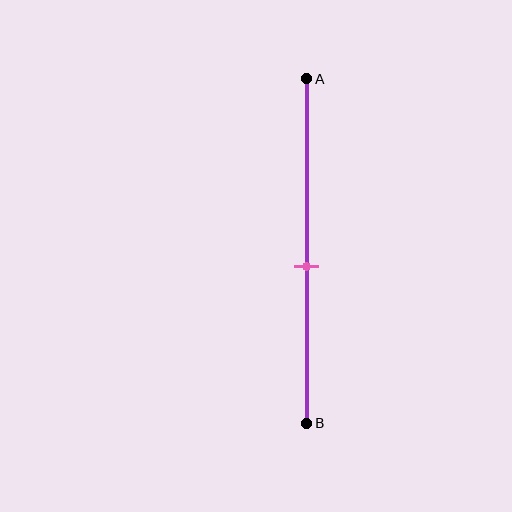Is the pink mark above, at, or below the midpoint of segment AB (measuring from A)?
The pink mark is below the midpoint of segment AB.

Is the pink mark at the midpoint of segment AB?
No, the mark is at about 55% from A, not at the 50% midpoint.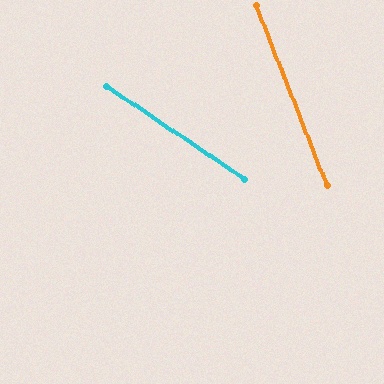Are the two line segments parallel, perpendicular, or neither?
Neither parallel nor perpendicular — they differ by about 34°.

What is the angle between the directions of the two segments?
Approximately 34 degrees.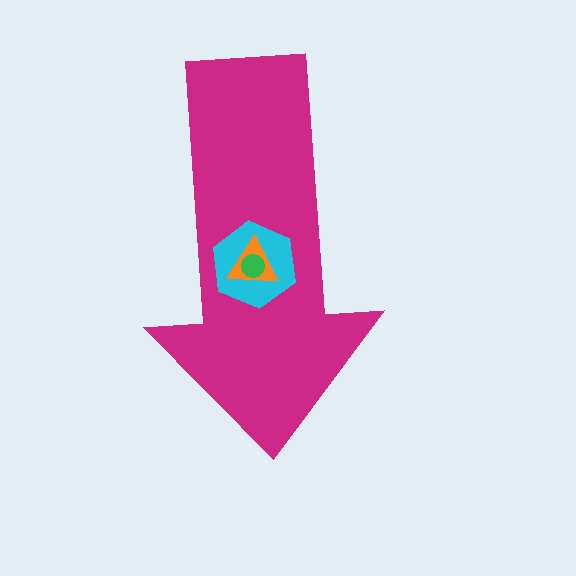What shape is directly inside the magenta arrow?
The cyan hexagon.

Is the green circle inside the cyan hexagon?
Yes.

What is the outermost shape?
The magenta arrow.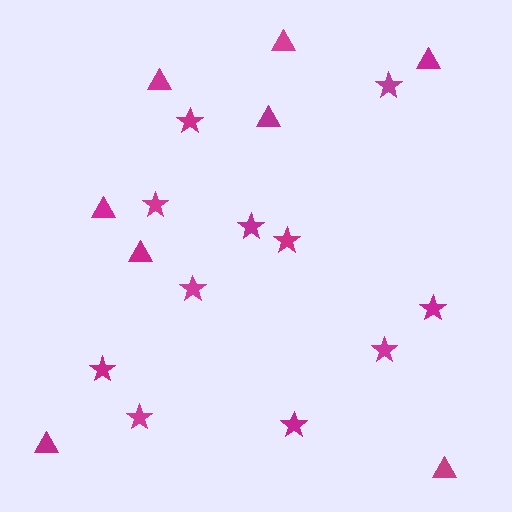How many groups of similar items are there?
There are 2 groups: one group of stars (11) and one group of triangles (8).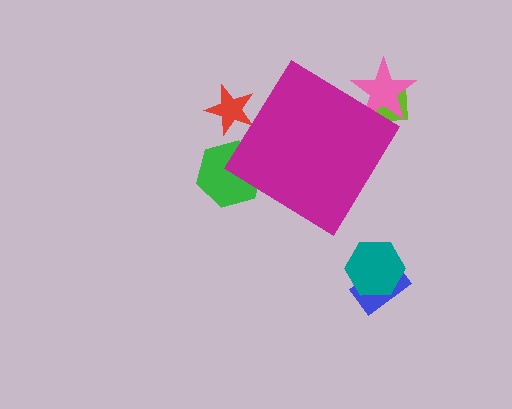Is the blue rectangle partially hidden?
No, the blue rectangle is fully visible.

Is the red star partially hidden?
Yes, the red star is partially hidden behind the magenta diamond.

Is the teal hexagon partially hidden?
No, the teal hexagon is fully visible.